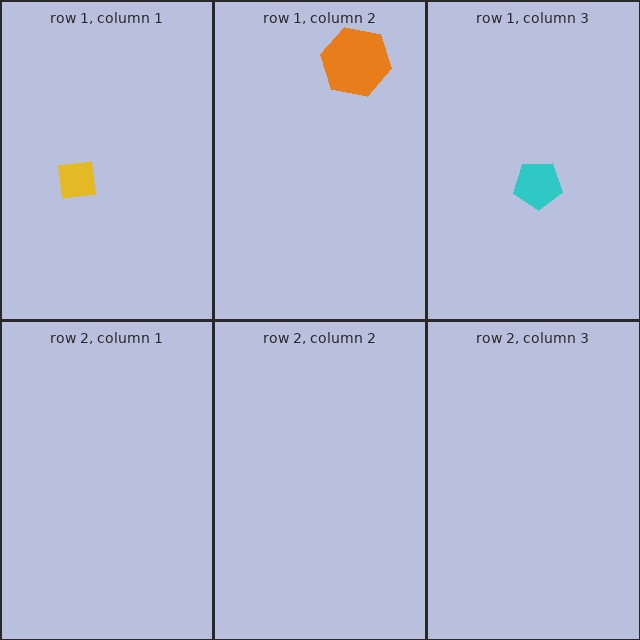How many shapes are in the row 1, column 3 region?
1.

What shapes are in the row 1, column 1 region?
The yellow square.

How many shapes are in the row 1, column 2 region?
1.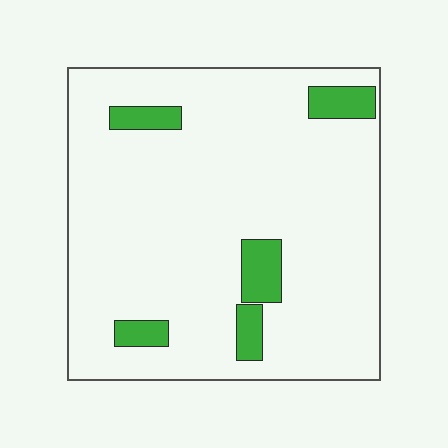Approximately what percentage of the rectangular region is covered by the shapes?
Approximately 10%.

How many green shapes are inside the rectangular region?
5.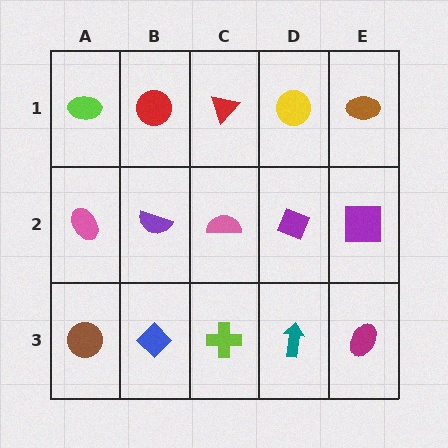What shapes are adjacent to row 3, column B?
A purple semicircle (row 2, column B), a brown circle (row 3, column A), a lime cross (row 3, column C).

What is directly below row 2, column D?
A teal arrow.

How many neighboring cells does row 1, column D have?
3.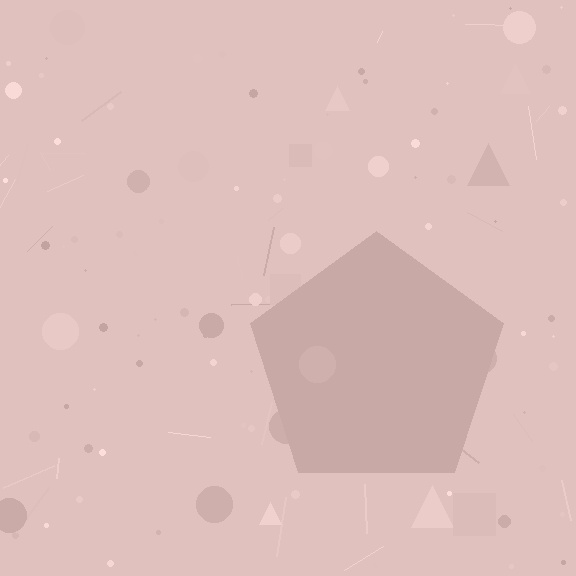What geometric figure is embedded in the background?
A pentagon is embedded in the background.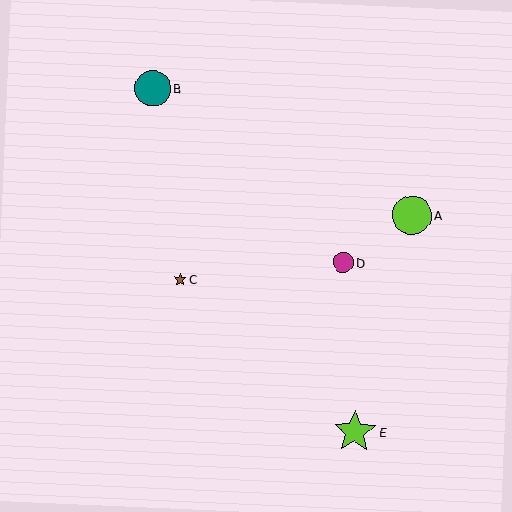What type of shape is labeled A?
Shape A is a lime circle.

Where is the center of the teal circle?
The center of the teal circle is at (152, 88).